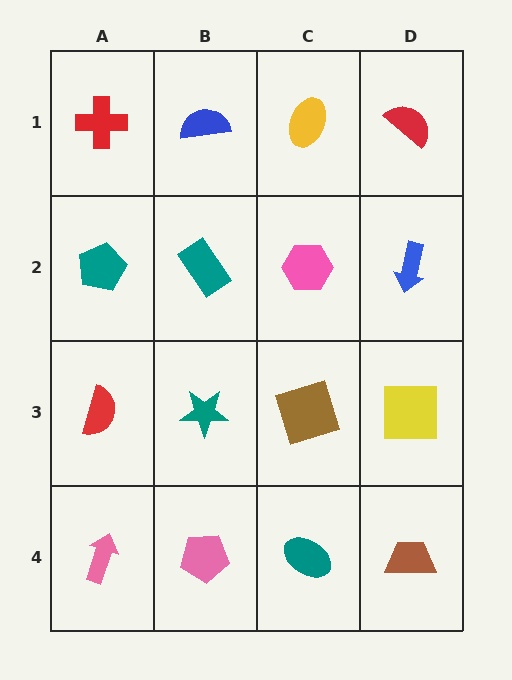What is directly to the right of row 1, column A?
A blue semicircle.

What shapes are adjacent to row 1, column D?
A blue arrow (row 2, column D), a yellow ellipse (row 1, column C).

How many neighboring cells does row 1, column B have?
3.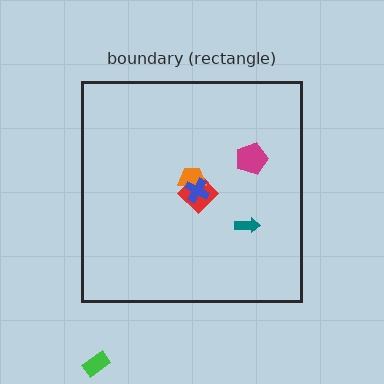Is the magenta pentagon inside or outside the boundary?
Inside.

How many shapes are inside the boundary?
5 inside, 1 outside.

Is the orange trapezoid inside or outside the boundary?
Inside.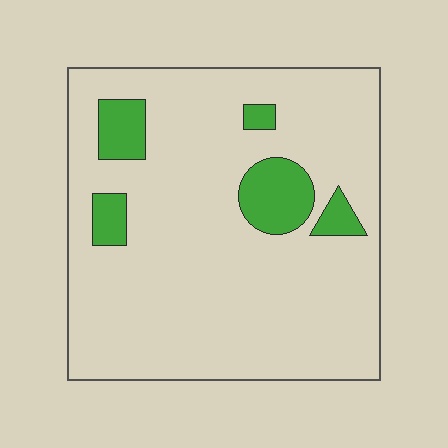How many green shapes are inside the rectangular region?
5.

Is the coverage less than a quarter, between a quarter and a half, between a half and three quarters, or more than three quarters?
Less than a quarter.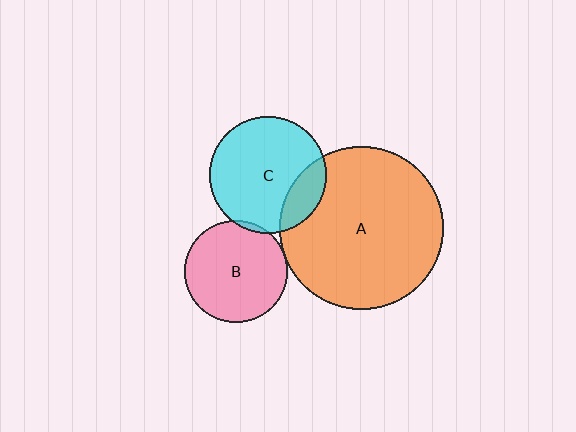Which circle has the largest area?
Circle A (orange).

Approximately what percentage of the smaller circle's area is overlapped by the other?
Approximately 5%.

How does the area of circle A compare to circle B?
Approximately 2.5 times.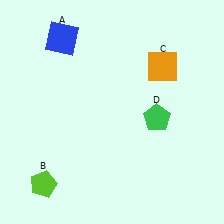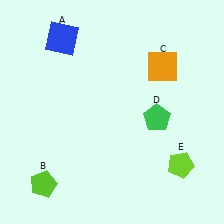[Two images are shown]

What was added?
A lime pentagon (E) was added in Image 2.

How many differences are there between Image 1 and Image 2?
There is 1 difference between the two images.